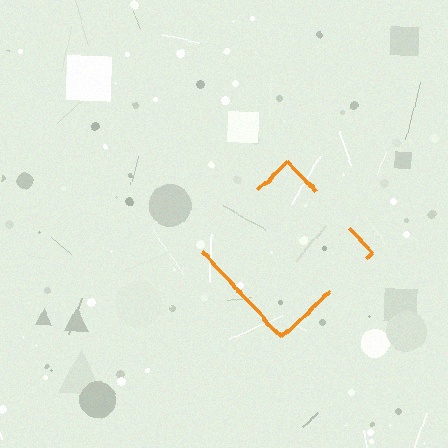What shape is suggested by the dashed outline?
The dashed outline suggests a diamond.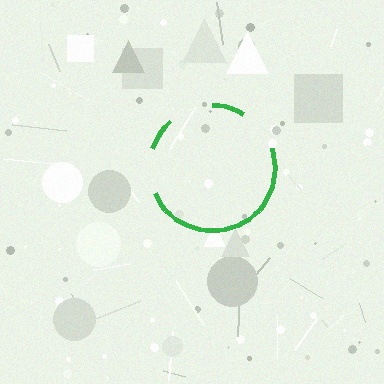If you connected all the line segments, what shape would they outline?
They would outline a circle.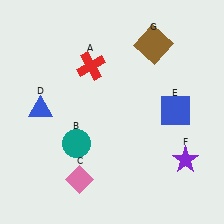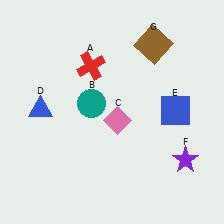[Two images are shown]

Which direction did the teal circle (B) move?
The teal circle (B) moved up.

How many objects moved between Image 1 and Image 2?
2 objects moved between the two images.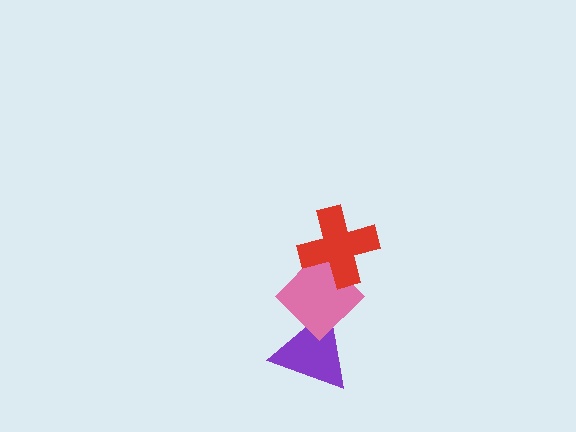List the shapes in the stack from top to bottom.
From top to bottom: the red cross, the pink diamond, the purple triangle.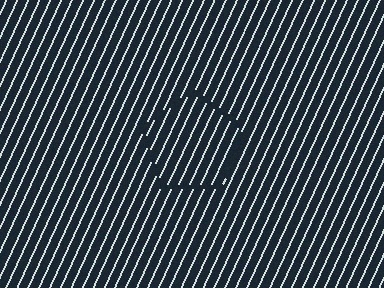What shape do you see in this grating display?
An illusory pentagon. The interior of the shape contains the same grating, shifted by half a period — the contour is defined by the phase discontinuity where line-ends from the inner and outer gratings abut.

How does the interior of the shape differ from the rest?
The interior of the shape contains the same grating, shifted by half a period — the contour is defined by the phase discontinuity where line-ends from the inner and outer gratings abut.